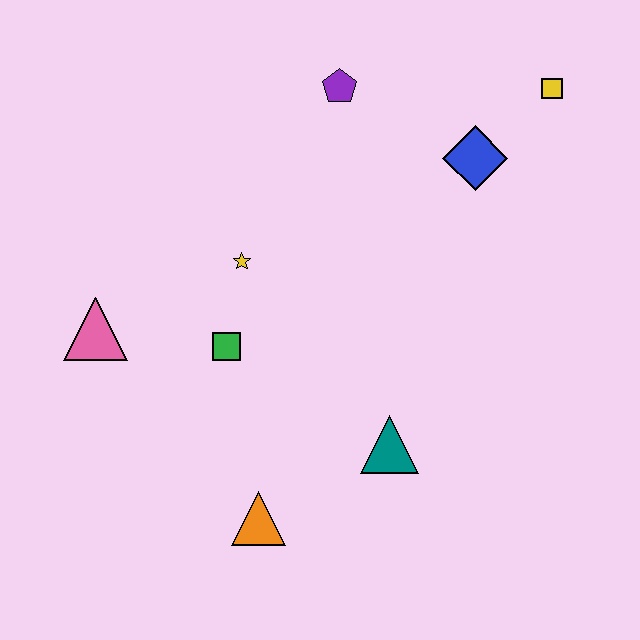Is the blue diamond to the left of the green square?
No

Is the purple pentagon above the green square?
Yes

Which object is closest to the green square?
The yellow star is closest to the green square.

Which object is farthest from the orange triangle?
The yellow square is farthest from the orange triangle.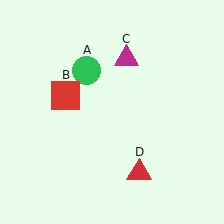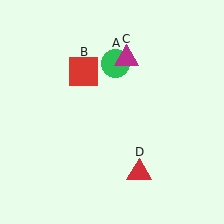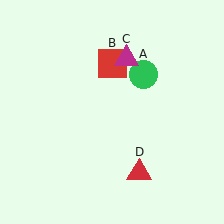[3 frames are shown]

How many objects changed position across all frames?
2 objects changed position: green circle (object A), red square (object B).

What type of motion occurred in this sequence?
The green circle (object A), red square (object B) rotated clockwise around the center of the scene.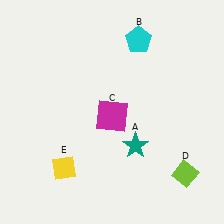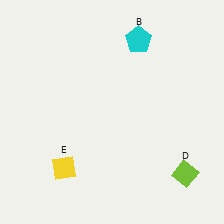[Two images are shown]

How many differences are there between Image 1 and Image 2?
There are 2 differences between the two images.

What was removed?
The magenta square (C), the teal star (A) were removed in Image 2.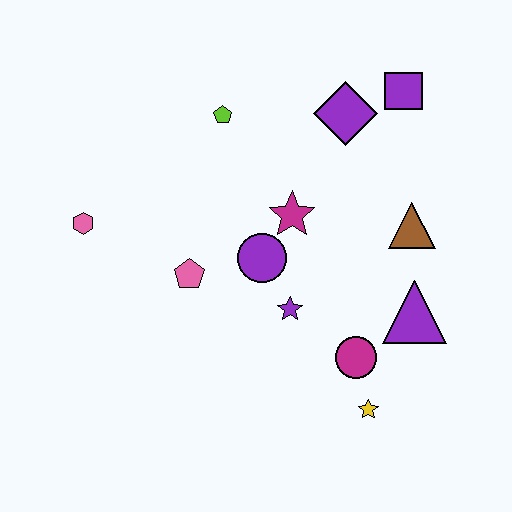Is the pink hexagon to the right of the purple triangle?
No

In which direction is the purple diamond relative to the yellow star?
The purple diamond is above the yellow star.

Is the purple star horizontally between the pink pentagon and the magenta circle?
Yes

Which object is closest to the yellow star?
The magenta circle is closest to the yellow star.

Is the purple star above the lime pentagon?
No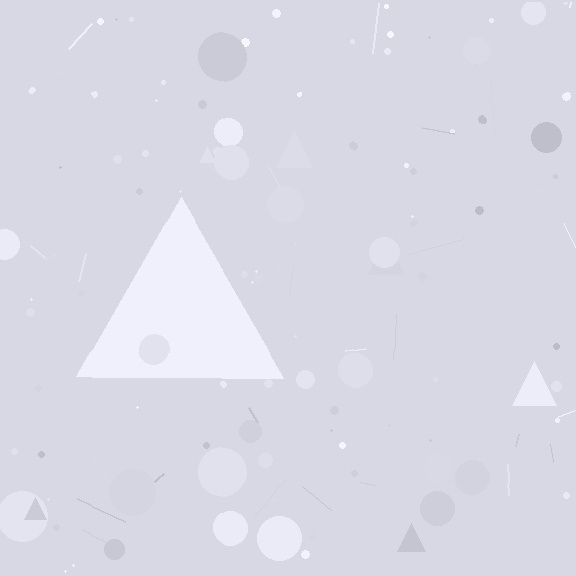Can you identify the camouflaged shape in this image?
The camouflaged shape is a triangle.